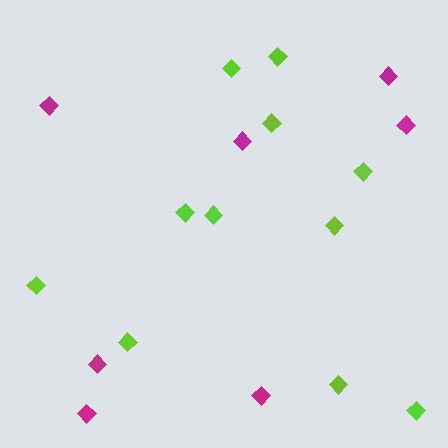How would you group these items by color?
There are 2 groups: one group of lime diamonds (11) and one group of magenta diamonds (7).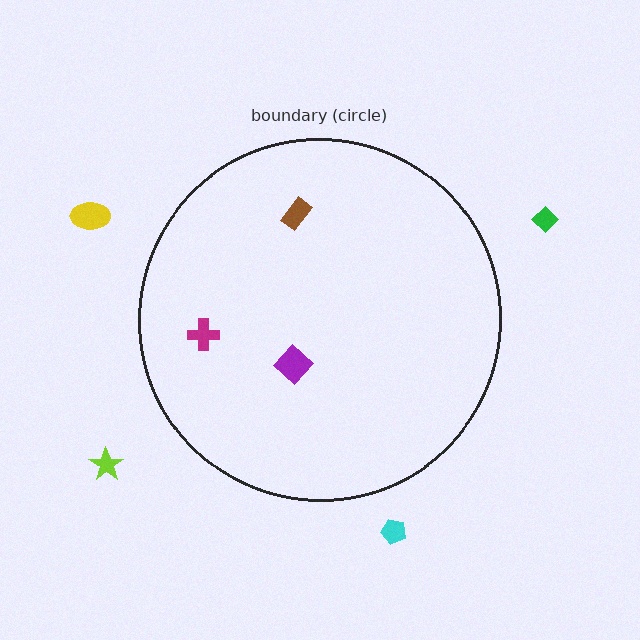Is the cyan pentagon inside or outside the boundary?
Outside.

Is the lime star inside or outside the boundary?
Outside.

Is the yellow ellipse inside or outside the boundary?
Outside.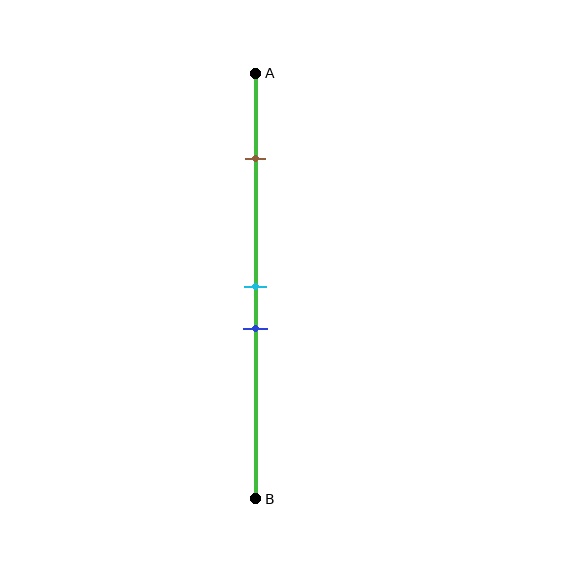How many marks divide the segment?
There are 3 marks dividing the segment.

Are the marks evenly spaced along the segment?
No, the marks are not evenly spaced.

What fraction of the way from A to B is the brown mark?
The brown mark is approximately 20% (0.2) of the way from A to B.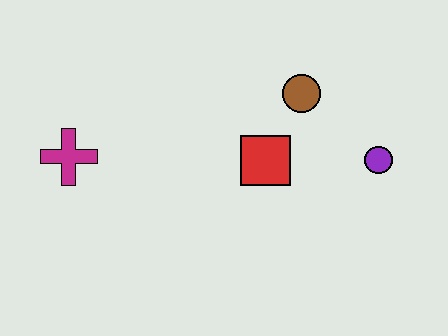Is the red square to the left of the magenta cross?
No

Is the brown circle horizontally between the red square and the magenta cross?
No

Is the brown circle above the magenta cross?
Yes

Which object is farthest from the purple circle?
The magenta cross is farthest from the purple circle.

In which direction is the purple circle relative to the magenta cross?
The purple circle is to the right of the magenta cross.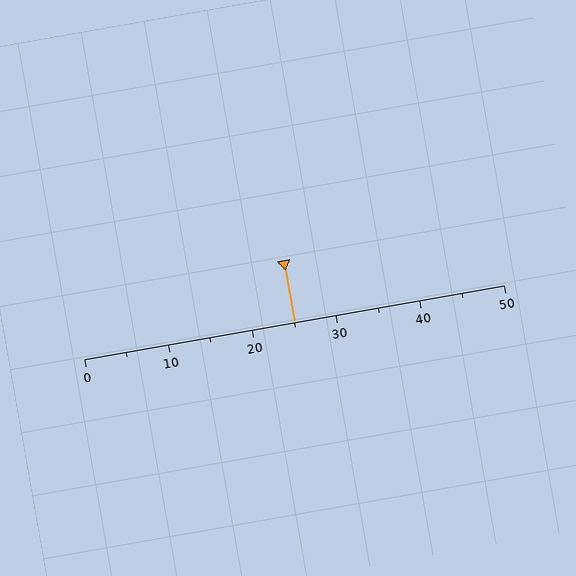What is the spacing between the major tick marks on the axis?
The major ticks are spaced 10 apart.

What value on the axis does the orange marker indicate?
The marker indicates approximately 25.